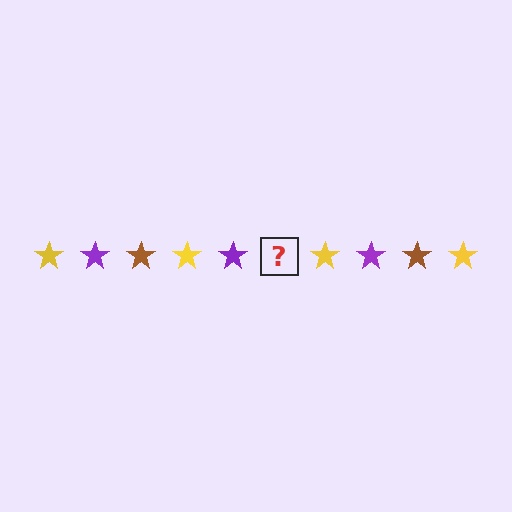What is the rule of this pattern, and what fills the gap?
The rule is that the pattern cycles through yellow, purple, brown stars. The gap should be filled with a brown star.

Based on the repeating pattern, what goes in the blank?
The blank should be a brown star.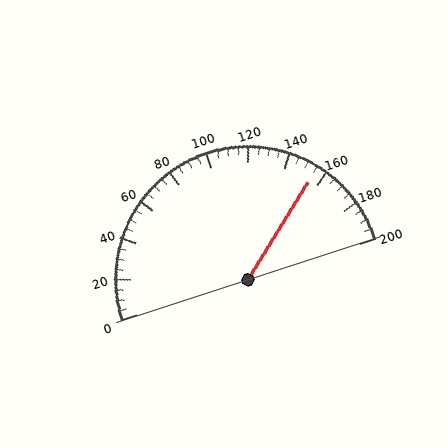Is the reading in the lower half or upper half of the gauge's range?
The reading is in the upper half of the range (0 to 200).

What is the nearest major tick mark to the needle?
The nearest major tick mark is 160.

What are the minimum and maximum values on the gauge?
The gauge ranges from 0 to 200.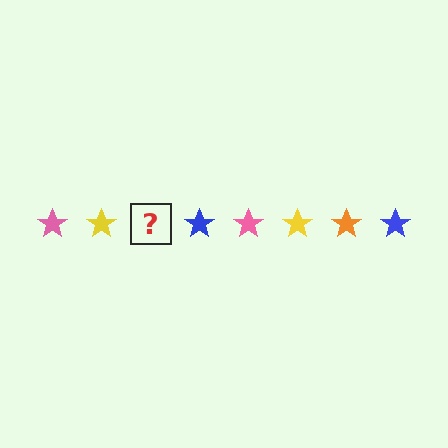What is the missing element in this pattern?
The missing element is an orange star.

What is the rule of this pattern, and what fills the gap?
The rule is that the pattern cycles through pink, yellow, orange, blue stars. The gap should be filled with an orange star.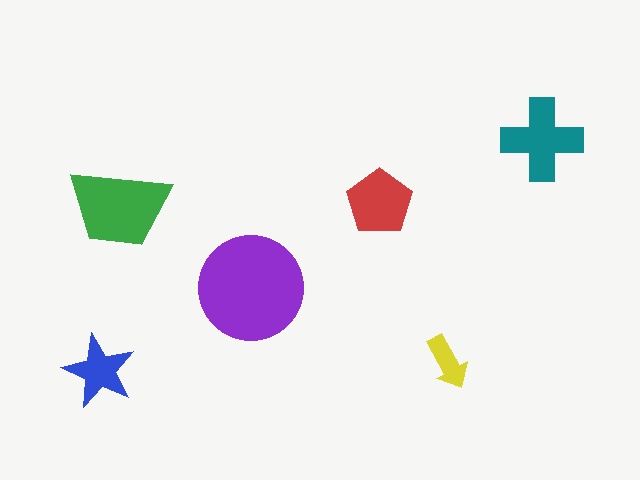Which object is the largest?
The purple circle.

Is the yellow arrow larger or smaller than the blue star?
Smaller.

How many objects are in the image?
There are 6 objects in the image.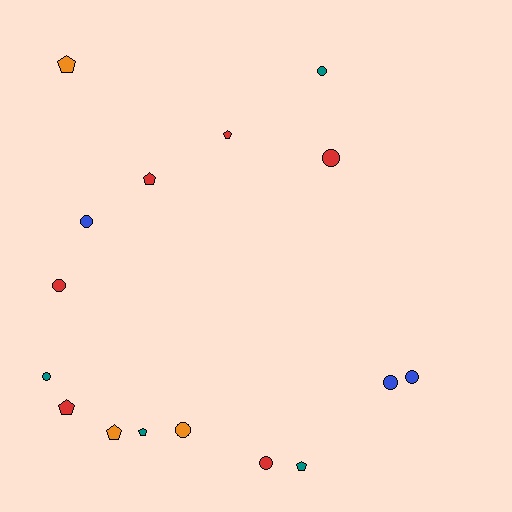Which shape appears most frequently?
Circle, with 9 objects.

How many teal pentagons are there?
There are 2 teal pentagons.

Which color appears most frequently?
Red, with 6 objects.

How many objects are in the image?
There are 16 objects.